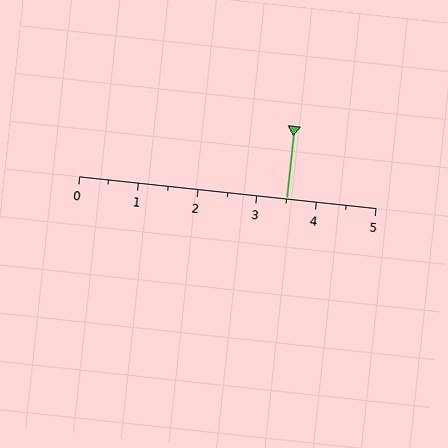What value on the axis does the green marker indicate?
The marker indicates approximately 3.5.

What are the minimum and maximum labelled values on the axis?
The axis runs from 0 to 5.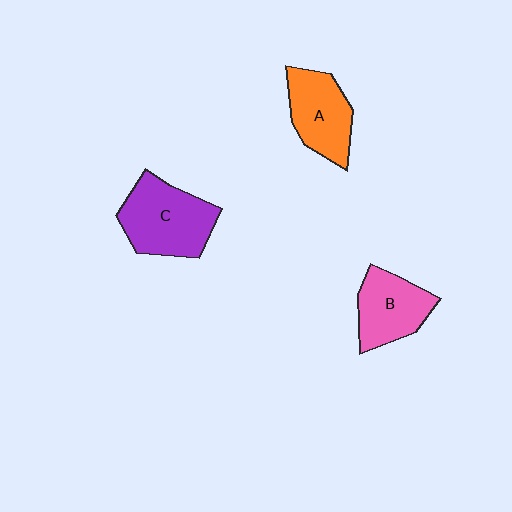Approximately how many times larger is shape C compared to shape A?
Approximately 1.3 times.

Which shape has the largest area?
Shape C (purple).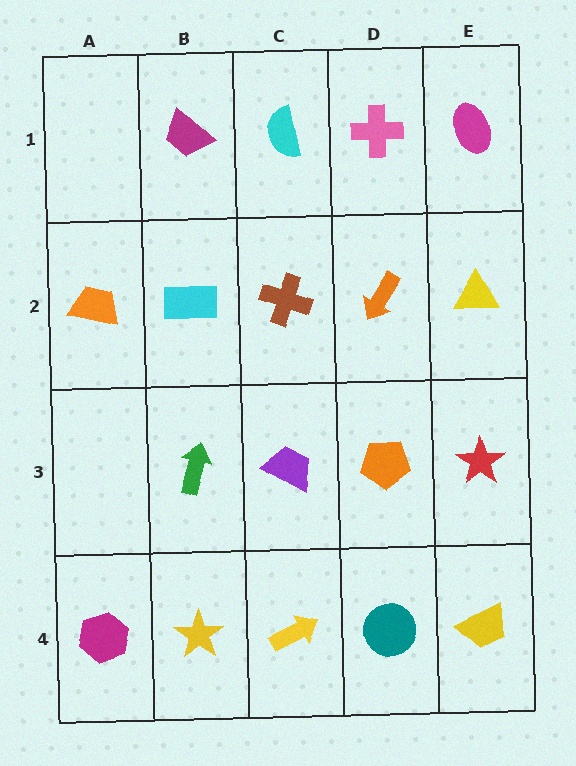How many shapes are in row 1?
4 shapes.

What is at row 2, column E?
A yellow triangle.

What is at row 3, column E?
A red star.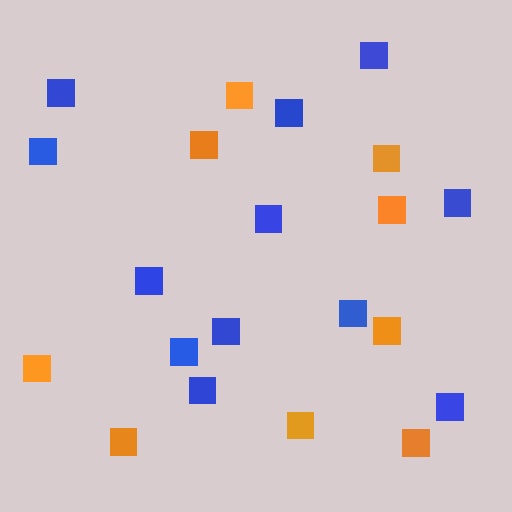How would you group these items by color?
There are 2 groups: one group of blue squares (12) and one group of orange squares (9).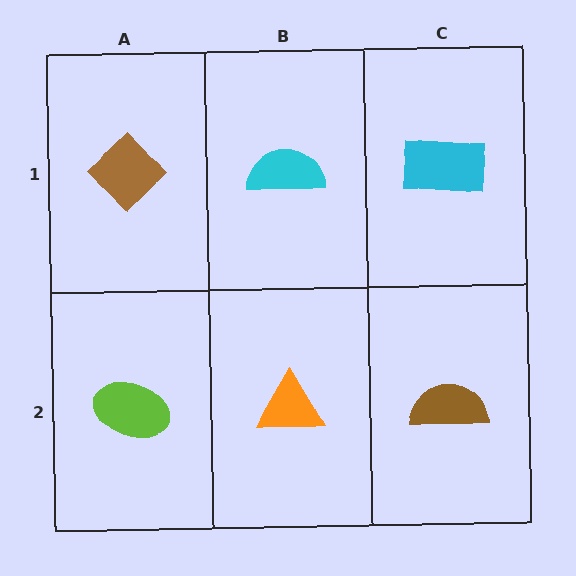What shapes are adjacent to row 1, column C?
A brown semicircle (row 2, column C), a cyan semicircle (row 1, column B).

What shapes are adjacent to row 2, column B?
A cyan semicircle (row 1, column B), a lime ellipse (row 2, column A), a brown semicircle (row 2, column C).